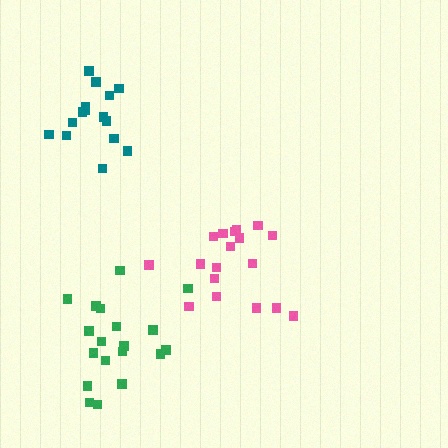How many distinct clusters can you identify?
There are 3 distinct clusters.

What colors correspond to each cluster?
The clusters are colored: pink, teal, green.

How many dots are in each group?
Group 1: 18 dots, Group 2: 16 dots, Group 3: 19 dots (53 total).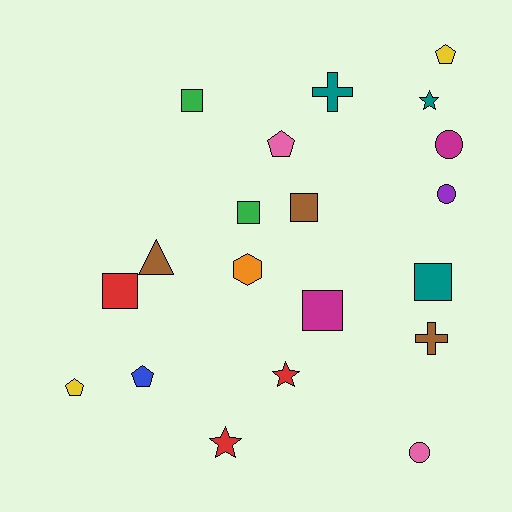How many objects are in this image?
There are 20 objects.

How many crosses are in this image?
There are 2 crosses.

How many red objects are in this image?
There are 3 red objects.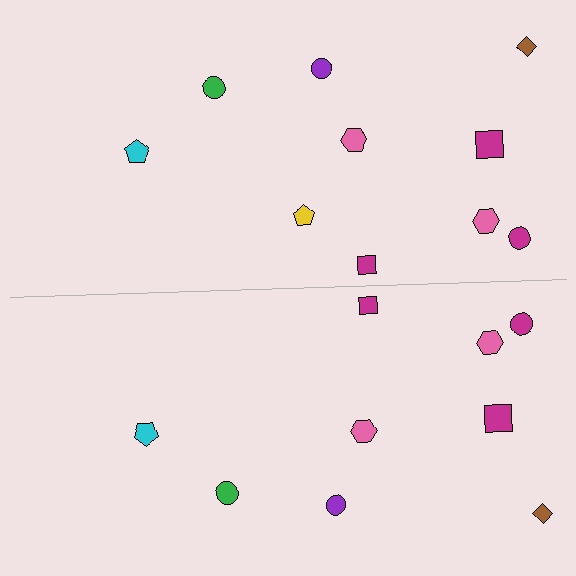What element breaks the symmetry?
A yellow pentagon is missing from the bottom side.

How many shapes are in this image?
There are 19 shapes in this image.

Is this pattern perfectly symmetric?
No, the pattern is not perfectly symmetric. A yellow pentagon is missing from the bottom side.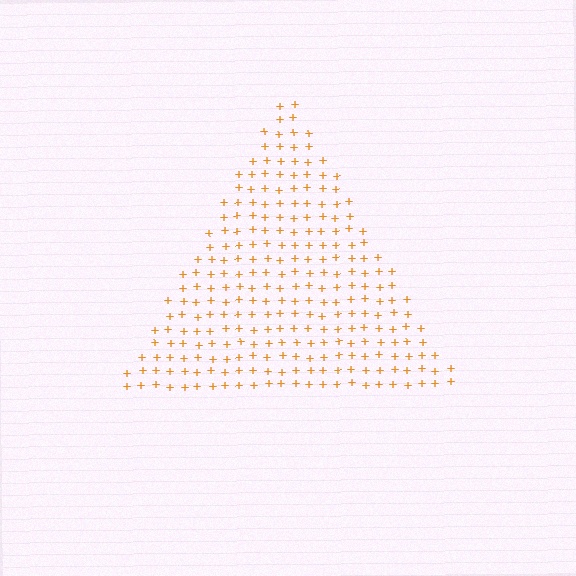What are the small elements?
The small elements are plus signs.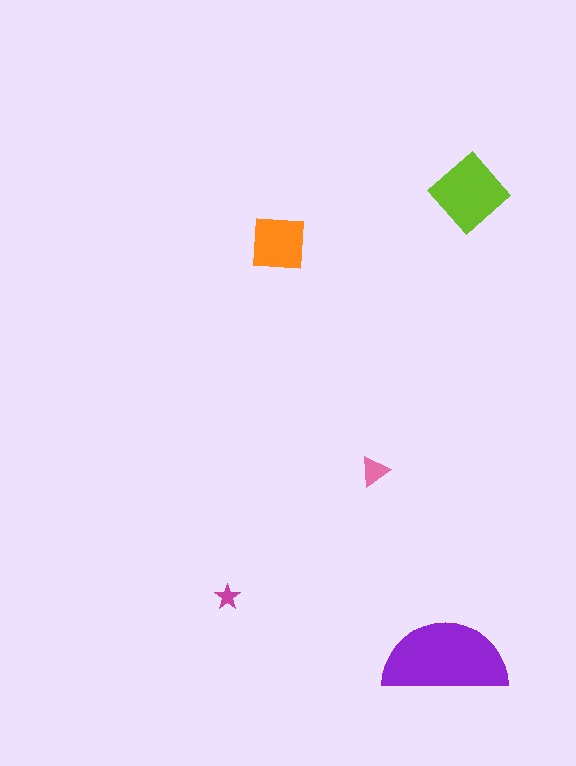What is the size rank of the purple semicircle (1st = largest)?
1st.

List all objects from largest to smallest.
The purple semicircle, the lime diamond, the orange square, the pink triangle, the magenta star.